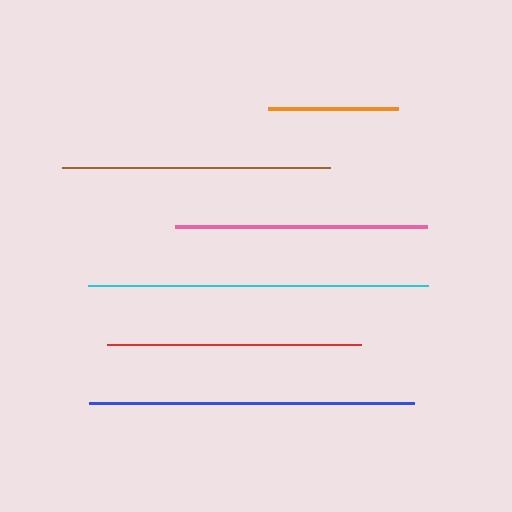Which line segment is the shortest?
The orange line is the shortest at approximately 130 pixels.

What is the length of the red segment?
The red segment is approximately 254 pixels long.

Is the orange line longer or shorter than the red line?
The red line is longer than the orange line.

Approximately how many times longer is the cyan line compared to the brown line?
The cyan line is approximately 1.3 times the length of the brown line.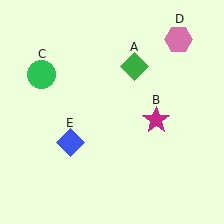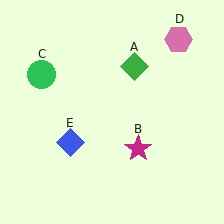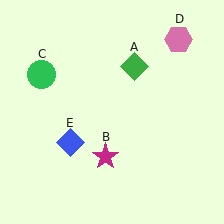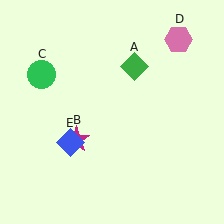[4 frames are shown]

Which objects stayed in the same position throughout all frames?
Green diamond (object A) and green circle (object C) and pink hexagon (object D) and blue diamond (object E) remained stationary.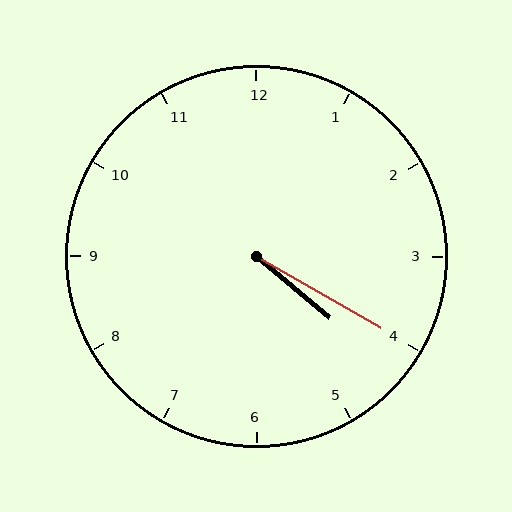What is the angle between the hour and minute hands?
Approximately 10 degrees.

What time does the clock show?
4:20.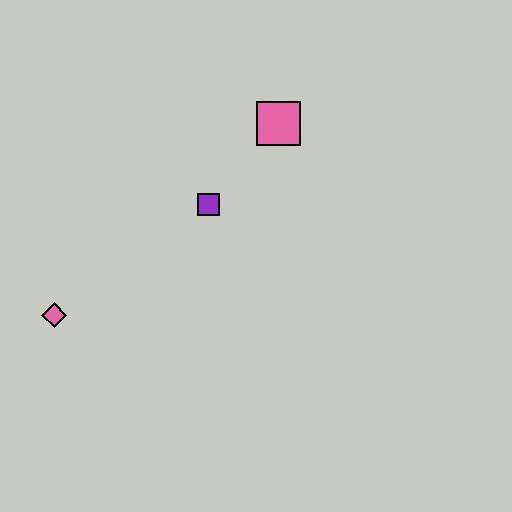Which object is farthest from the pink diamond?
The pink square is farthest from the pink diamond.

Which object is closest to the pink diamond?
The purple square is closest to the pink diamond.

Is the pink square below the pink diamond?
No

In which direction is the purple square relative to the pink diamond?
The purple square is to the right of the pink diamond.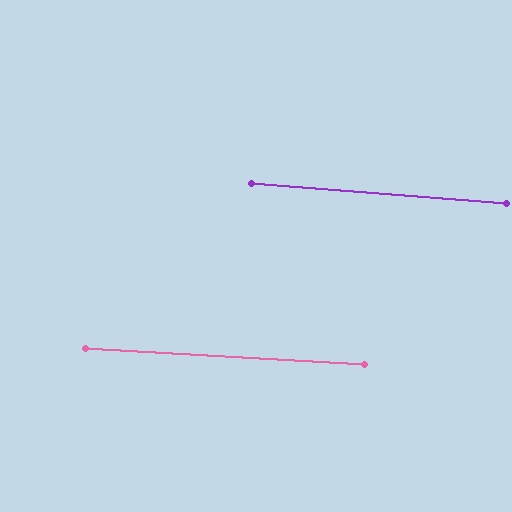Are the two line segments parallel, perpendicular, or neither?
Parallel — their directions differ by only 1.2°.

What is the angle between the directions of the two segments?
Approximately 1 degree.